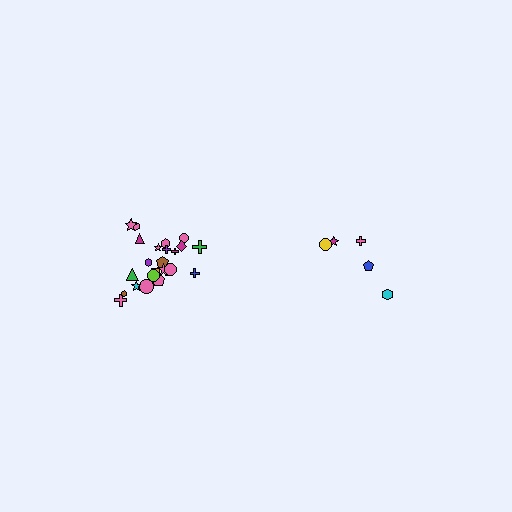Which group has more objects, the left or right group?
The left group.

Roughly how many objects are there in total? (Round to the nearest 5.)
Roughly 30 objects in total.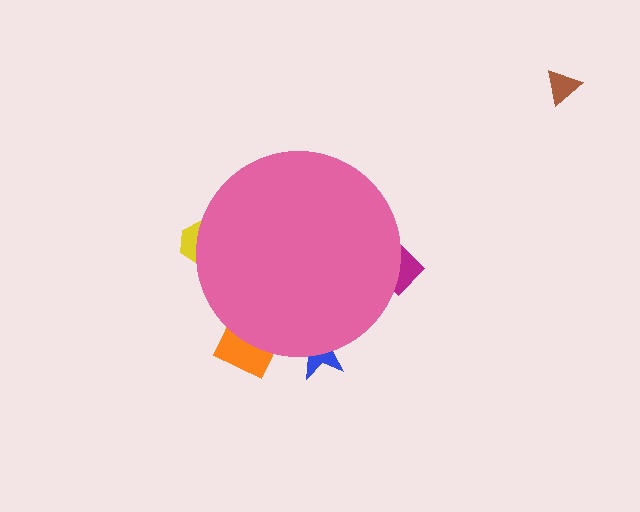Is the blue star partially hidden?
Yes, the blue star is partially hidden behind the pink circle.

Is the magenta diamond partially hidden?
Yes, the magenta diamond is partially hidden behind the pink circle.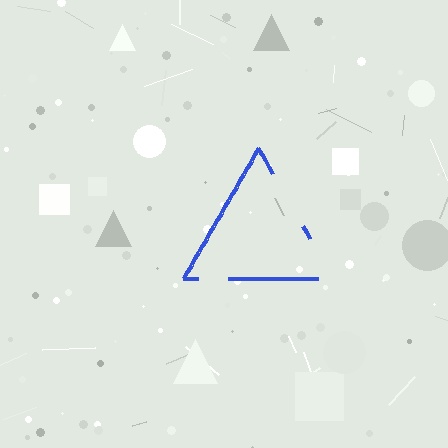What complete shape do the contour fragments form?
The contour fragments form a triangle.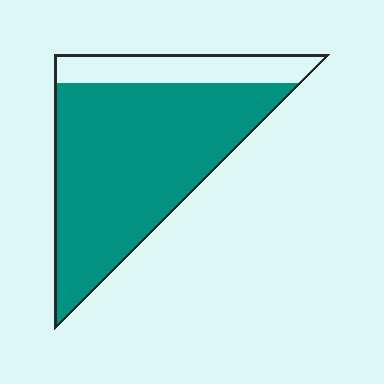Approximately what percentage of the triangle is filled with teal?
Approximately 80%.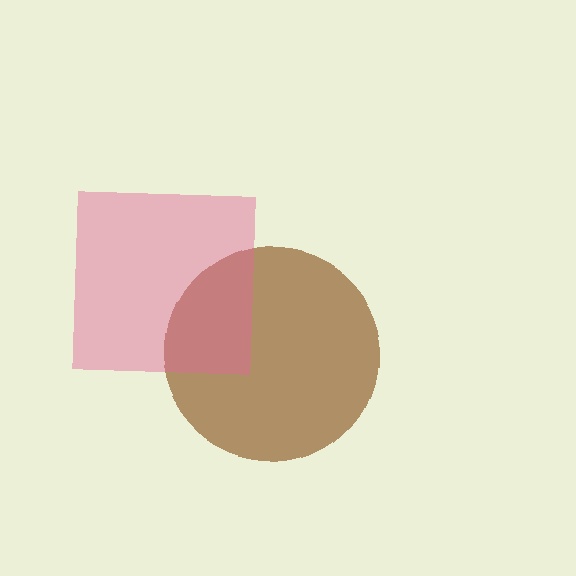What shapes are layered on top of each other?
The layered shapes are: a brown circle, a pink square.